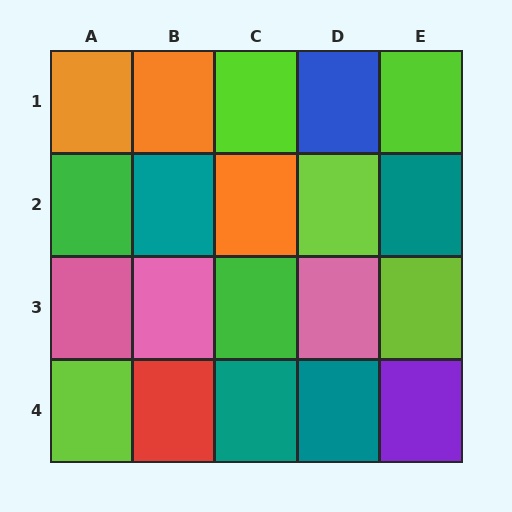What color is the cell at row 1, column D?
Blue.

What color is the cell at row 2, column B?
Teal.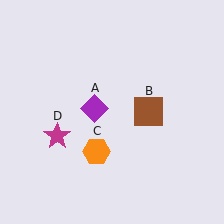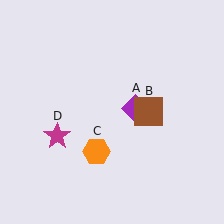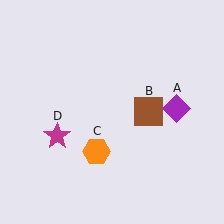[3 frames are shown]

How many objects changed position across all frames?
1 object changed position: purple diamond (object A).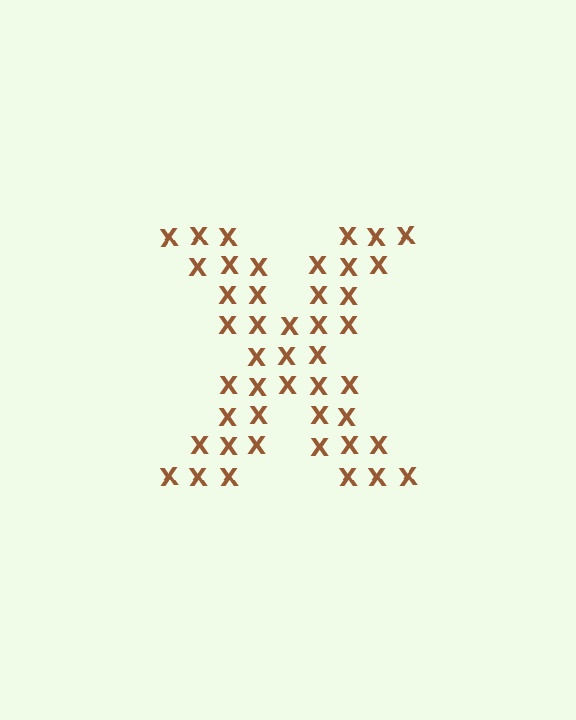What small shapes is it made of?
It is made of small letter X's.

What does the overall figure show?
The overall figure shows the letter X.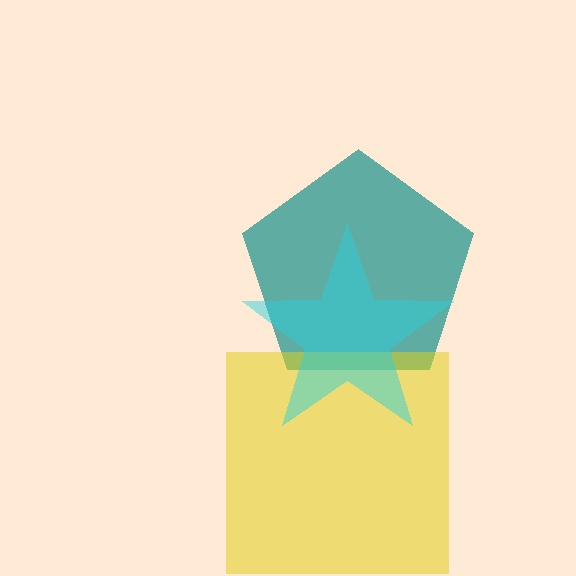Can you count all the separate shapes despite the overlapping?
Yes, there are 3 separate shapes.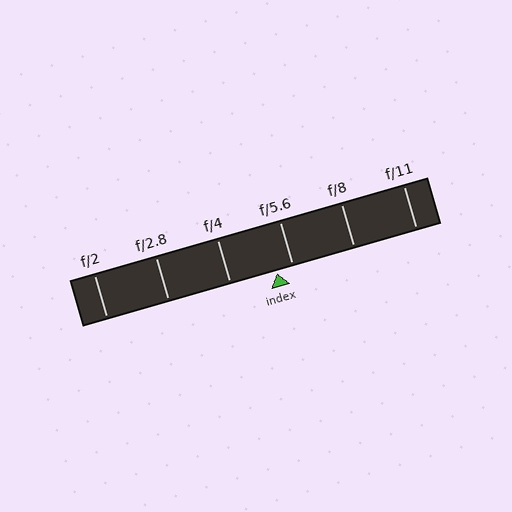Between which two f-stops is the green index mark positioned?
The index mark is between f/4 and f/5.6.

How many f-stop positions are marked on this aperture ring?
There are 6 f-stop positions marked.